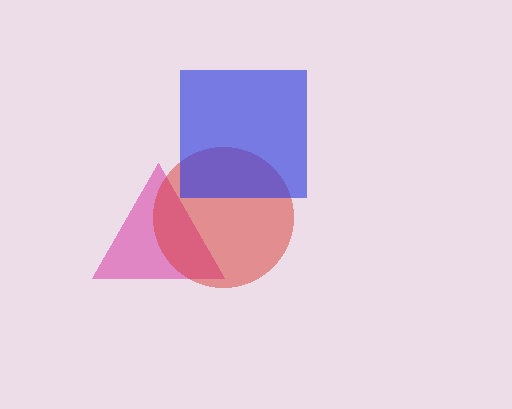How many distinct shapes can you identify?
There are 3 distinct shapes: a magenta triangle, a red circle, a blue square.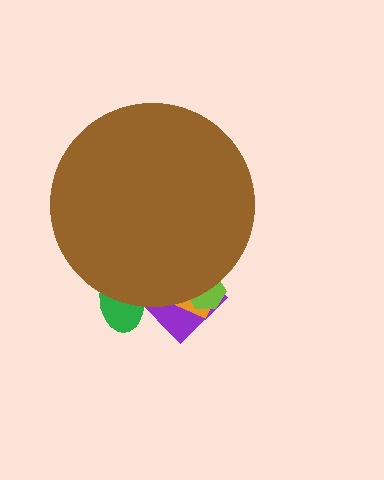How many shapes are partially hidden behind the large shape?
4 shapes are partially hidden.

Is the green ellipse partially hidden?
Yes, the green ellipse is partially hidden behind the brown circle.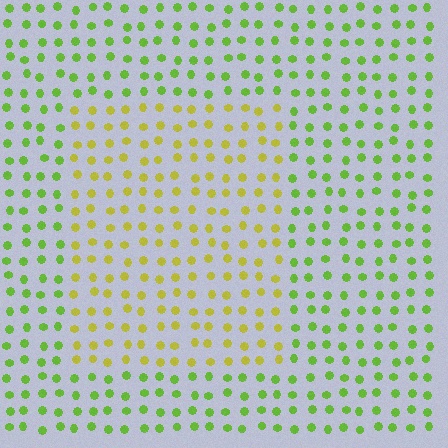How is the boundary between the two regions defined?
The boundary is defined purely by a slight shift in hue (about 38 degrees). Spacing, size, and orientation are identical on both sides.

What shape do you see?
I see a rectangle.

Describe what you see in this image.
The image is filled with small lime elements in a uniform arrangement. A rectangle-shaped region is visible where the elements are tinted to a slightly different hue, forming a subtle color boundary.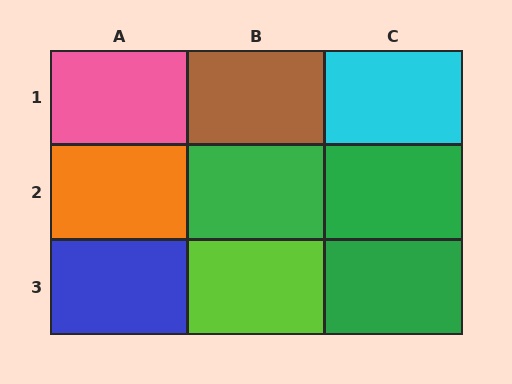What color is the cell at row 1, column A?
Pink.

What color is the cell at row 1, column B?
Brown.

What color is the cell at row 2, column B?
Green.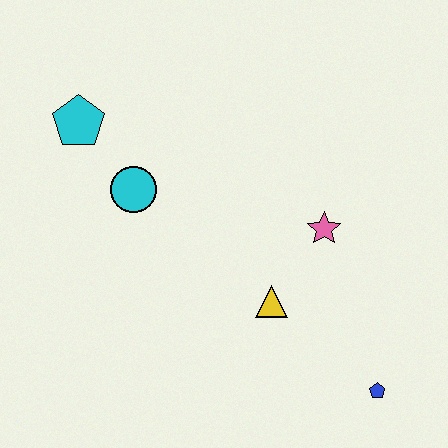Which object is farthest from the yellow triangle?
The cyan pentagon is farthest from the yellow triangle.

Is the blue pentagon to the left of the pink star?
No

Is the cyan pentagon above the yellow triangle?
Yes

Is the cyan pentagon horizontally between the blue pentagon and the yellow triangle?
No